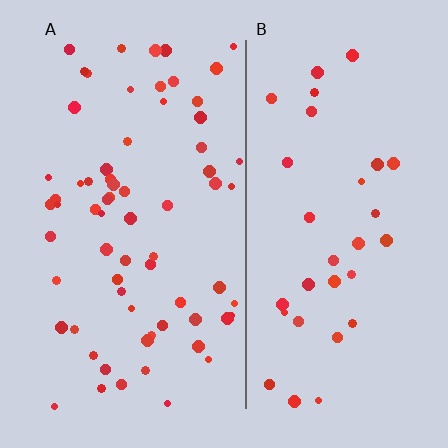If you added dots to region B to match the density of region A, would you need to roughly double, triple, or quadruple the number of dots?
Approximately double.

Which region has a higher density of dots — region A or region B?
A (the left).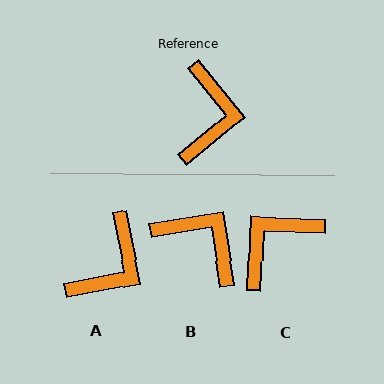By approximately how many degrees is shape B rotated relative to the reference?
Approximately 60 degrees counter-clockwise.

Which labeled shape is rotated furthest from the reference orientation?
C, about 138 degrees away.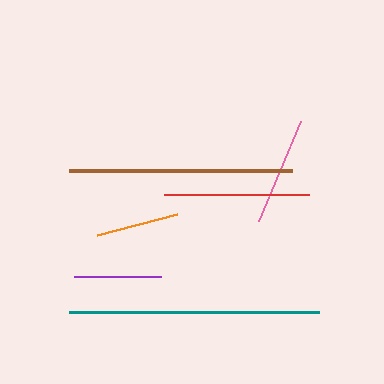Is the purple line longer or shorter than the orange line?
The purple line is longer than the orange line.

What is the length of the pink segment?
The pink segment is approximately 108 pixels long.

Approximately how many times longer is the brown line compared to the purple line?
The brown line is approximately 2.6 times the length of the purple line.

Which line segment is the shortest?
The orange line is the shortest at approximately 83 pixels.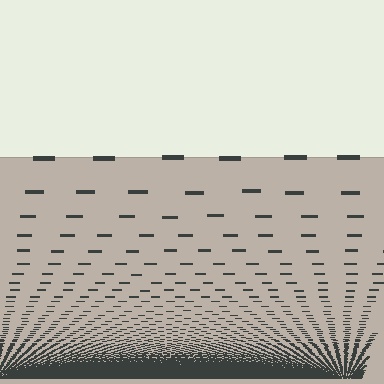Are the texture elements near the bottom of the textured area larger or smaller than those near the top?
Smaller. The gradient is inverted — elements near the bottom are smaller and denser.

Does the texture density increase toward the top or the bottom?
Density increases toward the bottom.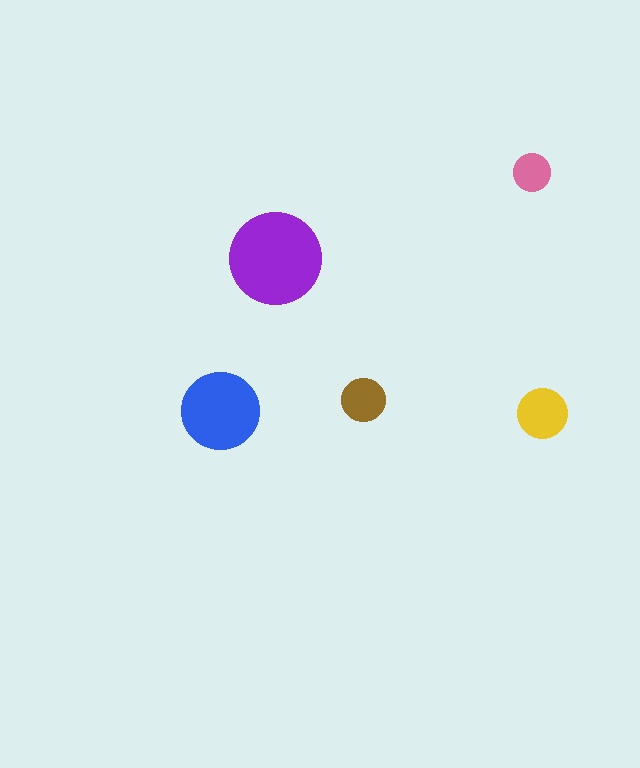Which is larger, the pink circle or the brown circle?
The brown one.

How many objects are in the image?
There are 5 objects in the image.